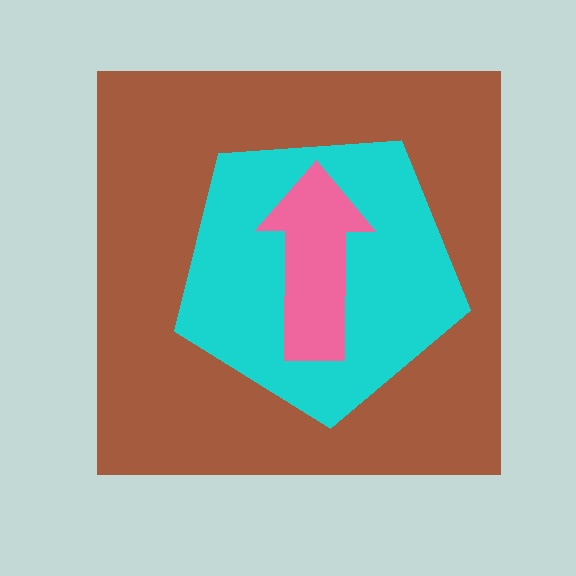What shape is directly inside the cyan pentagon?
The pink arrow.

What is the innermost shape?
The pink arrow.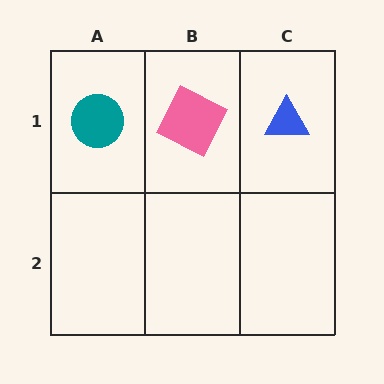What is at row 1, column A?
A teal circle.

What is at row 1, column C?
A blue triangle.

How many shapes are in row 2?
0 shapes.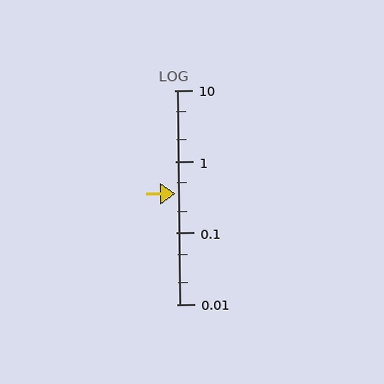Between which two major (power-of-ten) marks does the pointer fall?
The pointer is between 0.1 and 1.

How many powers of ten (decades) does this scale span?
The scale spans 3 decades, from 0.01 to 10.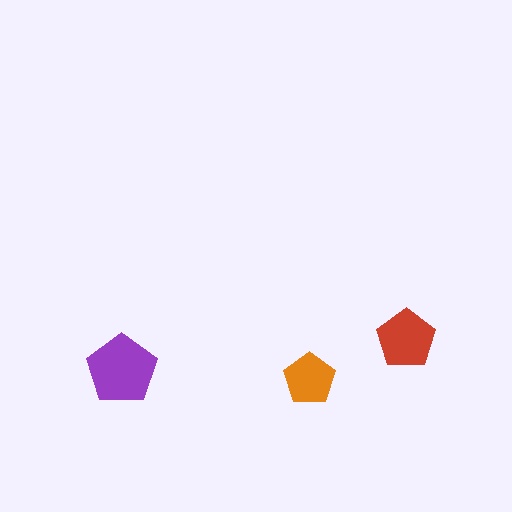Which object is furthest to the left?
The purple pentagon is leftmost.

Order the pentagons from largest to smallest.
the purple one, the red one, the orange one.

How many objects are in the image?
There are 3 objects in the image.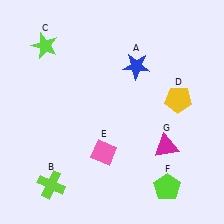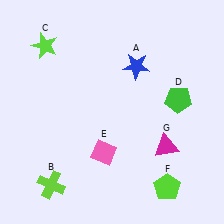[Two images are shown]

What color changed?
The pentagon (D) changed from yellow in Image 1 to green in Image 2.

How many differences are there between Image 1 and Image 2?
There is 1 difference between the two images.